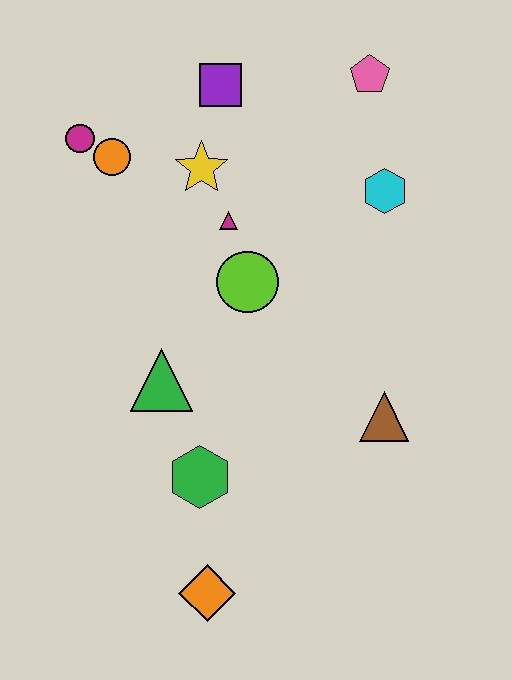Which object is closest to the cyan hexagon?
The pink pentagon is closest to the cyan hexagon.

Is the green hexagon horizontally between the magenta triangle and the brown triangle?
No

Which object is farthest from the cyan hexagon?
The orange diamond is farthest from the cyan hexagon.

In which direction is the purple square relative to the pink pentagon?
The purple square is to the left of the pink pentagon.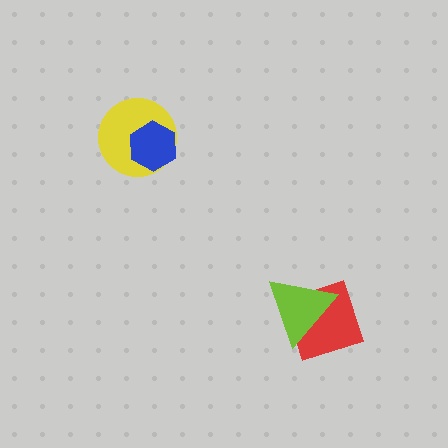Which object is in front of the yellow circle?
The blue hexagon is in front of the yellow circle.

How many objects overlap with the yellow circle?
1 object overlaps with the yellow circle.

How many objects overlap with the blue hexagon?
1 object overlaps with the blue hexagon.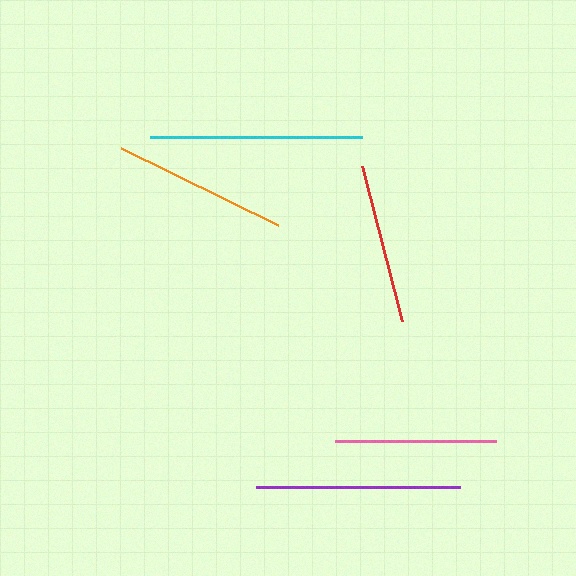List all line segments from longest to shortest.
From longest to shortest: cyan, purple, orange, pink, red.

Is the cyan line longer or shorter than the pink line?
The cyan line is longer than the pink line.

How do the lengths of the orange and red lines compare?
The orange and red lines are approximately the same length.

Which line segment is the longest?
The cyan line is the longest at approximately 212 pixels.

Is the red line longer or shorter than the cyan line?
The cyan line is longer than the red line.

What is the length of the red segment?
The red segment is approximately 160 pixels long.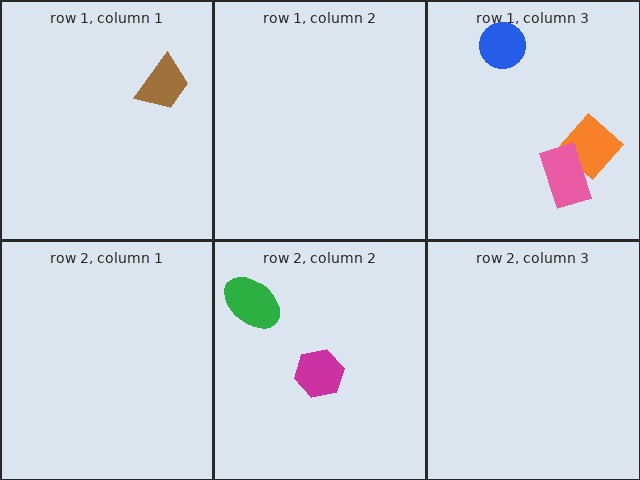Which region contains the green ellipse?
The row 2, column 2 region.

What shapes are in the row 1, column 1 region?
The brown trapezoid.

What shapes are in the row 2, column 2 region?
The magenta hexagon, the green ellipse.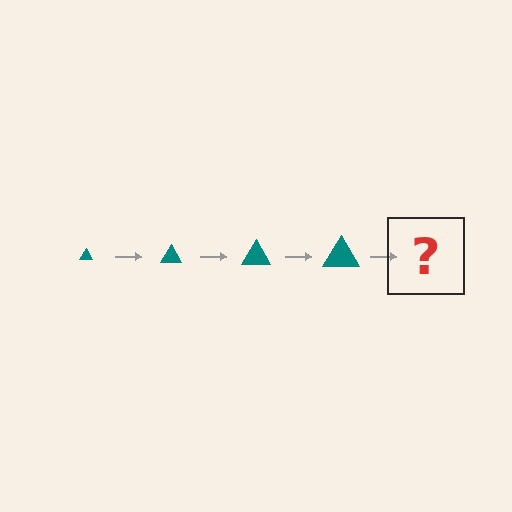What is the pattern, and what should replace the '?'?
The pattern is that the triangle gets progressively larger each step. The '?' should be a teal triangle, larger than the previous one.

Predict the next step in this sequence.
The next step is a teal triangle, larger than the previous one.